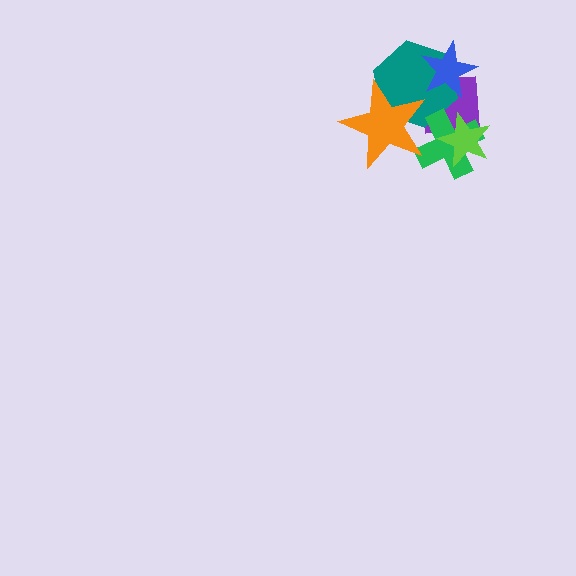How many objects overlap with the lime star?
2 objects overlap with the lime star.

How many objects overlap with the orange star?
2 objects overlap with the orange star.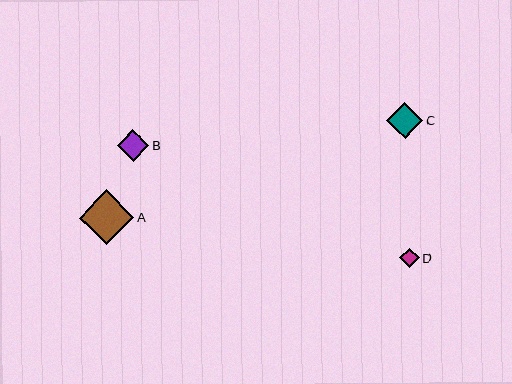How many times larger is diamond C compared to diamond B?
Diamond C is approximately 1.1 times the size of diamond B.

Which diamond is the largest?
Diamond A is the largest with a size of approximately 55 pixels.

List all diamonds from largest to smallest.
From largest to smallest: A, C, B, D.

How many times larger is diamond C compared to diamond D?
Diamond C is approximately 1.8 times the size of diamond D.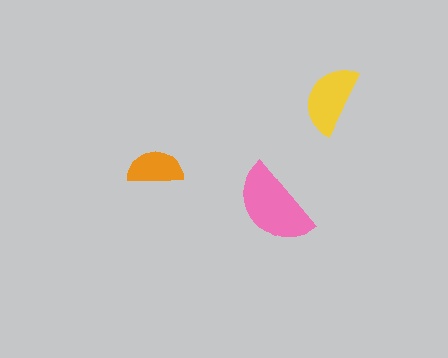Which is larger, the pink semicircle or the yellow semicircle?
The pink one.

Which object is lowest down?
The pink semicircle is bottommost.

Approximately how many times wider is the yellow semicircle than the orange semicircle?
About 1.5 times wider.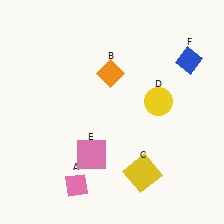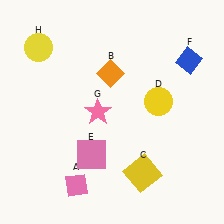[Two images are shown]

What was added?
A pink star (G), a yellow circle (H) were added in Image 2.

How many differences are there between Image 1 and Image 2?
There are 2 differences between the two images.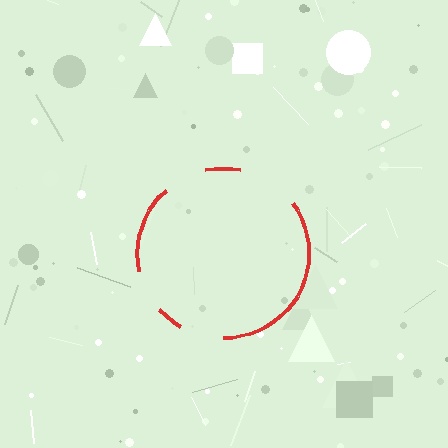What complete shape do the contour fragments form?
The contour fragments form a circle.